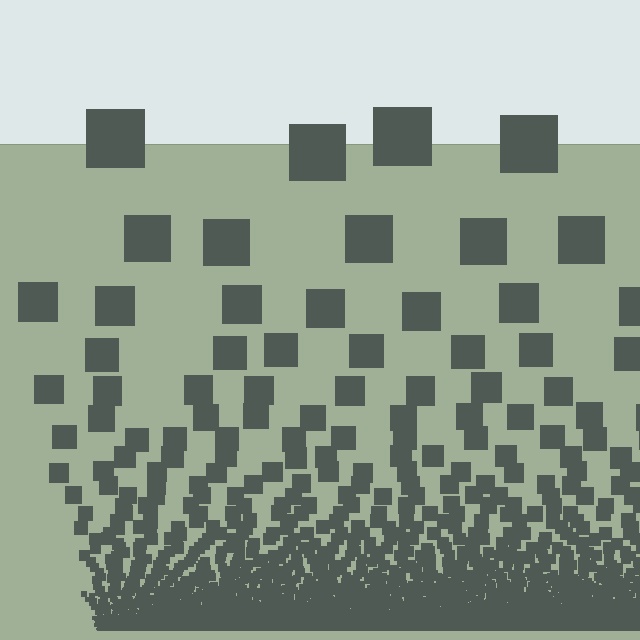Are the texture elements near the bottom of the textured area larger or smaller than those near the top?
Smaller. The gradient is inverted — elements near the bottom are smaller and denser.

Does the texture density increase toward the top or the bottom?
Density increases toward the bottom.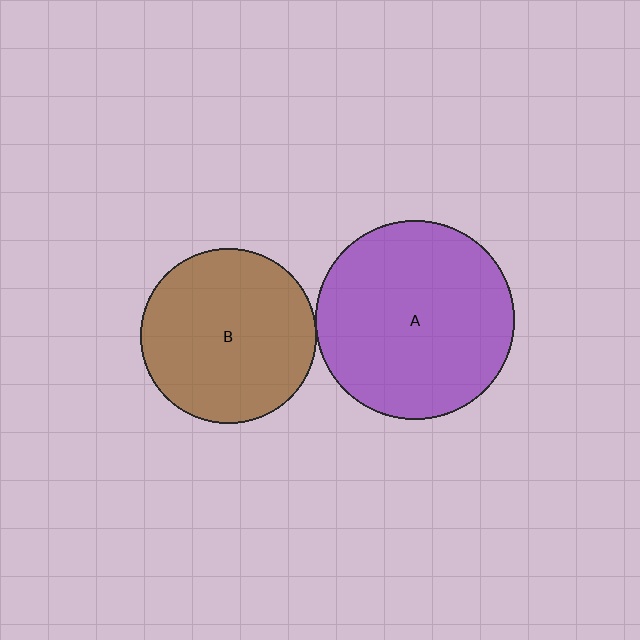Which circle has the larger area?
Circle A (purple).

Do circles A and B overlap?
Yes.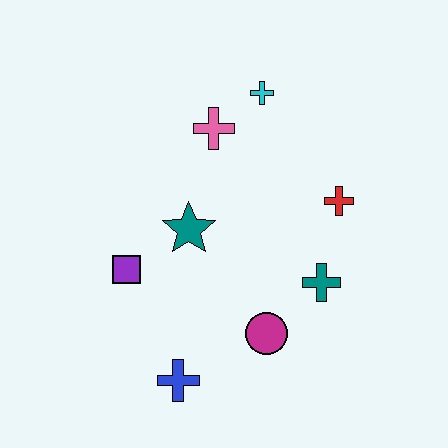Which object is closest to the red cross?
The teal cross is closest to the red cross.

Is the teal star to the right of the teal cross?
No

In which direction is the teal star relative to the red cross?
The teal star is to the left of the red cross.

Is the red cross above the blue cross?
Yes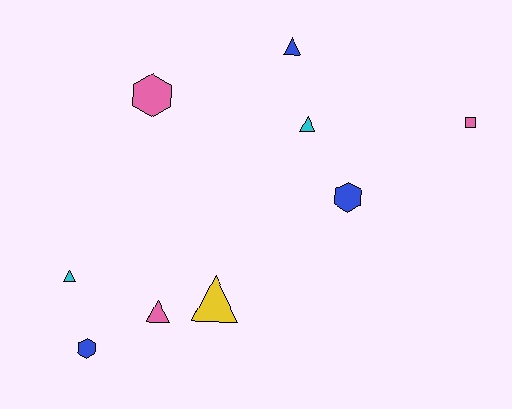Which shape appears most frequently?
Triangle, with 5 objects.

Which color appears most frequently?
Blue, with 3 objects.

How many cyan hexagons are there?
There are no cyan hexagons.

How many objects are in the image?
There are 9 objects.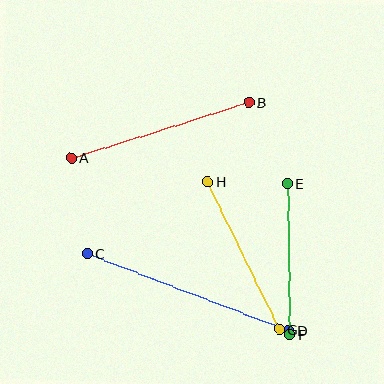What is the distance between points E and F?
The distance is approximately 151 pixels.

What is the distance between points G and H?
The distance is approximately 164 pixels.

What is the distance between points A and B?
The distance is approximately 186 pixels.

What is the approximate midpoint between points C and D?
The midpoint is at approximately (188, 292) pixels.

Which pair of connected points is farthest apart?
Points C and D are farthest apart.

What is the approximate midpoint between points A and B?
The midpoint is at approximately (160, 130) pixels.